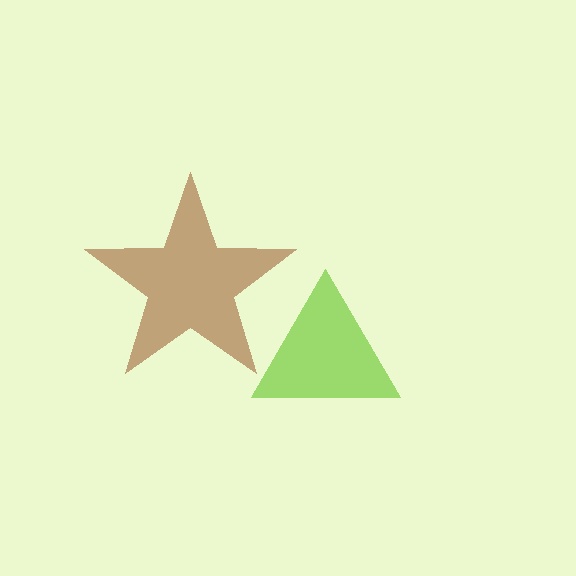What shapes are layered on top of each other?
The layered shapes are: a brown star, a lime triangle.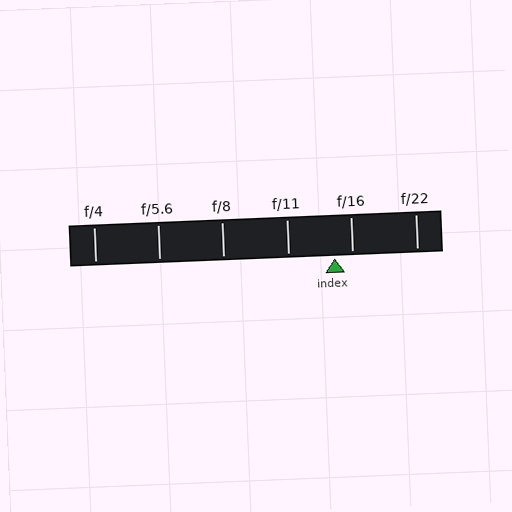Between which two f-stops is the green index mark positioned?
The index mark is between f/11 and f/16.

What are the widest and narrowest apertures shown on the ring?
The widest aperture shown is f/4 and the narrowest is f/22.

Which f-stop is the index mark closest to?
The index mark is closest to f/16.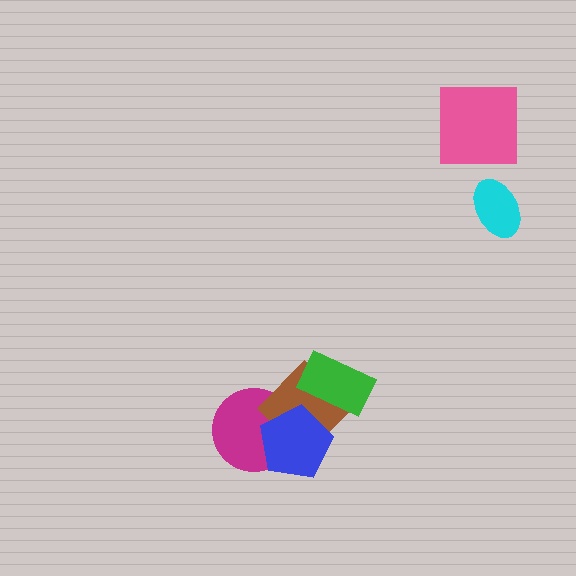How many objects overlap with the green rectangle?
1 object overlaps with the green rectangle.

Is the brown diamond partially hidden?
Yes, it is partially covered by another shape.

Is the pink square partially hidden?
No, no other shape covers it.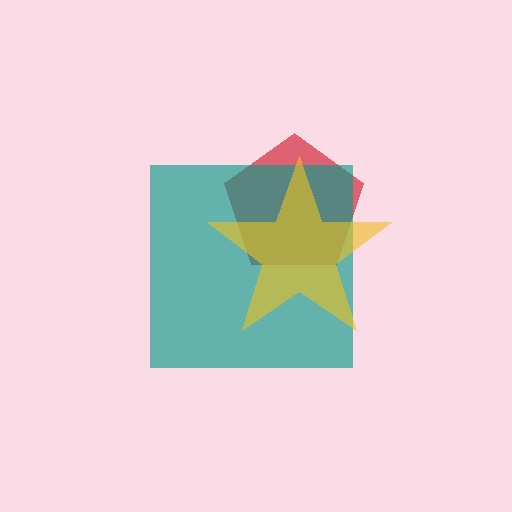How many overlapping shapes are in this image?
There are 3 overlapping shapes in the image.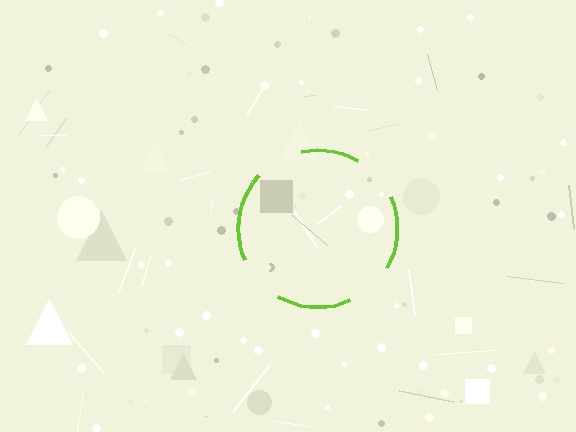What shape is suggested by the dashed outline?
The dashed outline suggests a circle.